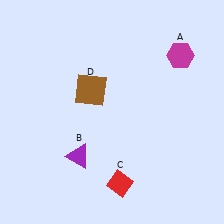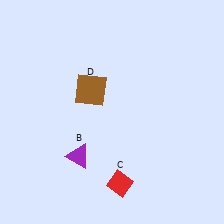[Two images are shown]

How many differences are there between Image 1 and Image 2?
There is 1 difference between the two images.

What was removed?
The magenta hexagon (A) was removed in Image 2.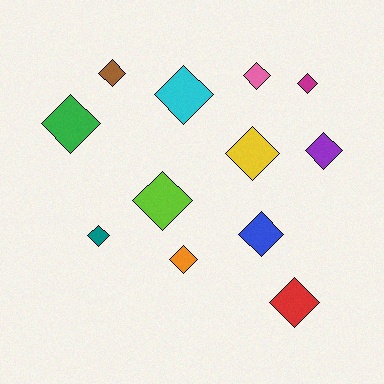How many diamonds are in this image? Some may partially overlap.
There are 12 diamonds.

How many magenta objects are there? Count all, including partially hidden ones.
There is 1 magenta object.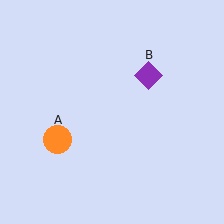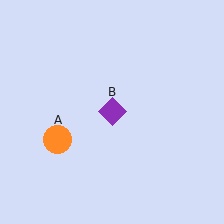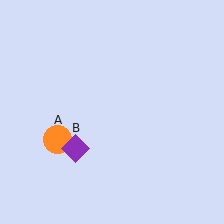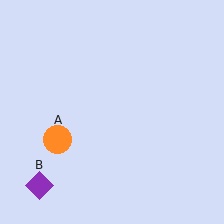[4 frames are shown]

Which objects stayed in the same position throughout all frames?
Orange circle (object A) remained stationary.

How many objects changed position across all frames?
1 object changed position: purple diamond (object B).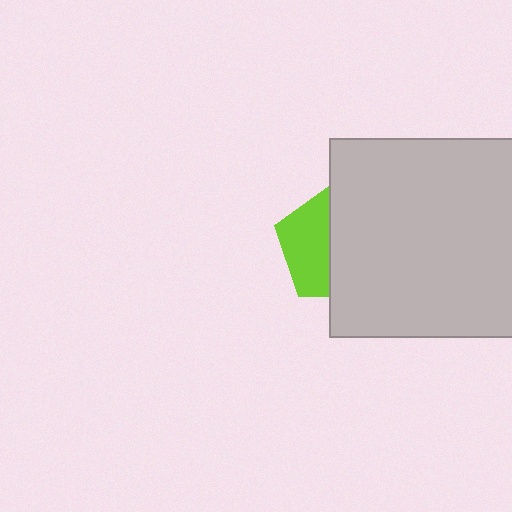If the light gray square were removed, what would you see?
You would see the complete lime pentagon.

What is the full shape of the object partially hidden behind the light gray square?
The partially hidden object is a lime pentagon.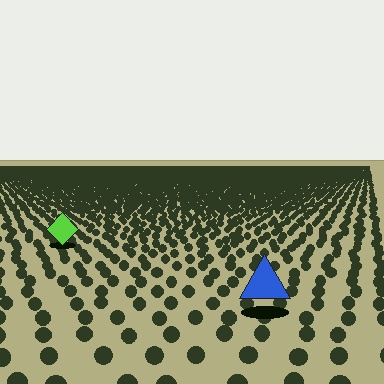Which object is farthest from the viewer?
The lime diamond is farthest from the viewer. It appears smaller and the ground texture around it is denser.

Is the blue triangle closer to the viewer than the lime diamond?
Yes. The blue triangle is closer — you can tell from the texture gradient: the ground texture is coarser near it.